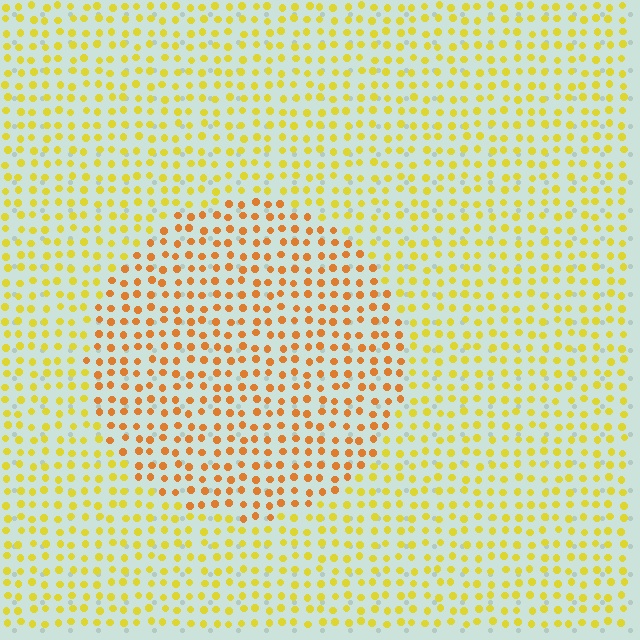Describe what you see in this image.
The image is filled with small yellow elements in a uniform arrangement. A circle-shaped region is visible where the elements are tinted to a slightly different hue, forming a subtle color boundary.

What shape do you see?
I see a circle.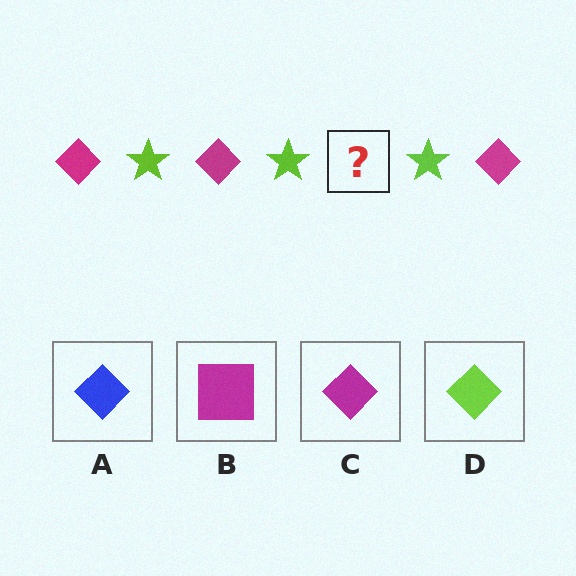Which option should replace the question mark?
Option C.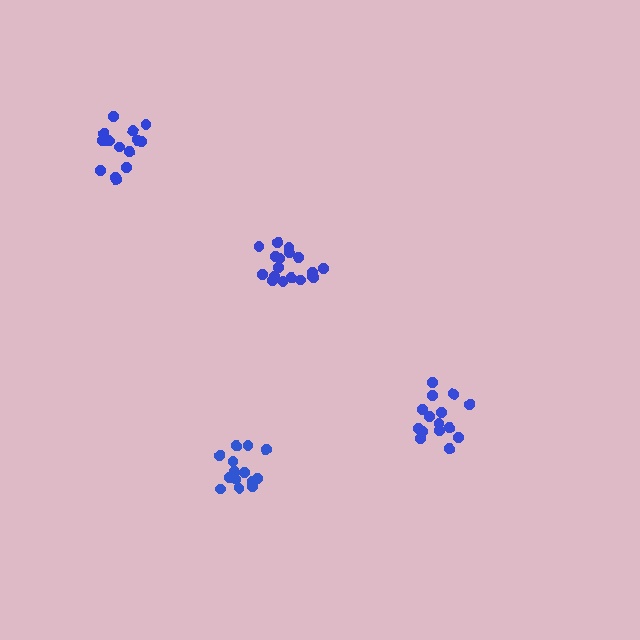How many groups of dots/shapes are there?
There are 4 groups.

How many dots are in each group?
Group 1: 15 dots, Group 2: 19 dots, Group 3: 16 dots, Group 4: 15 dots (65 total).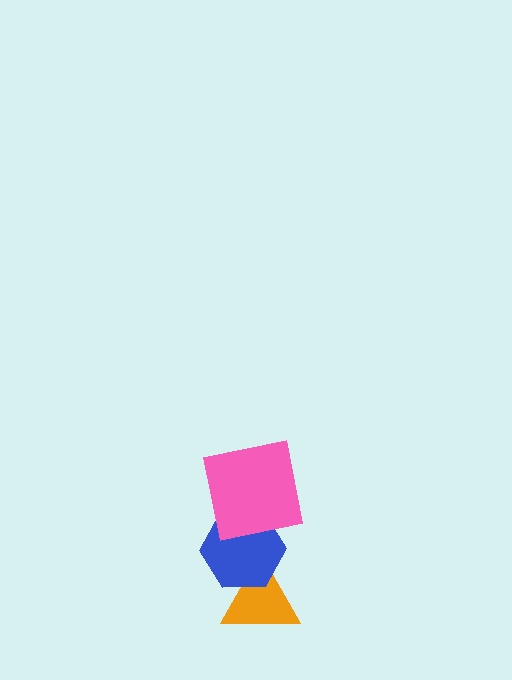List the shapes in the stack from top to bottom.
From top to bottom: the pink square, the blue hexagon, the orange triangle.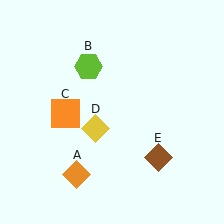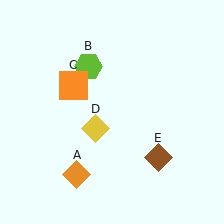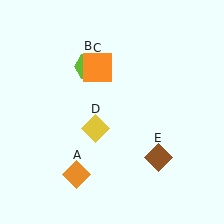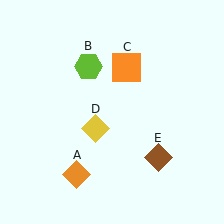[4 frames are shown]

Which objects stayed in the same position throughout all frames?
Orange diamond (object A) and lime hexagon (object B) and yellow diamond (object D) and brown diamond (object E) remained stationary.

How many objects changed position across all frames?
1 object changed position: orange square (object C).